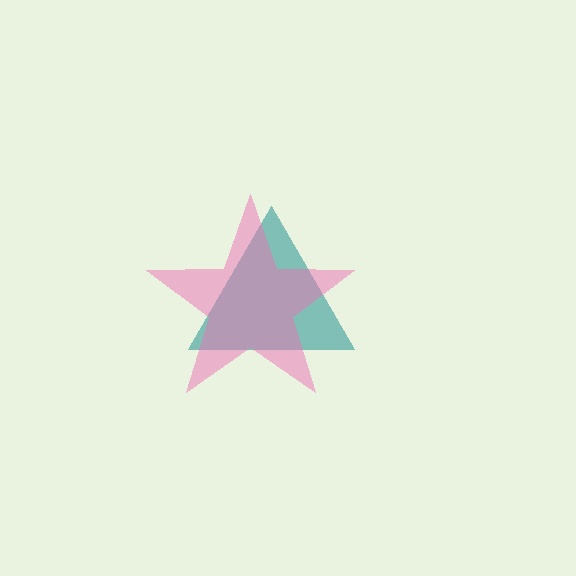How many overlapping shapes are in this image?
There are 2 overlapping shapes in the image.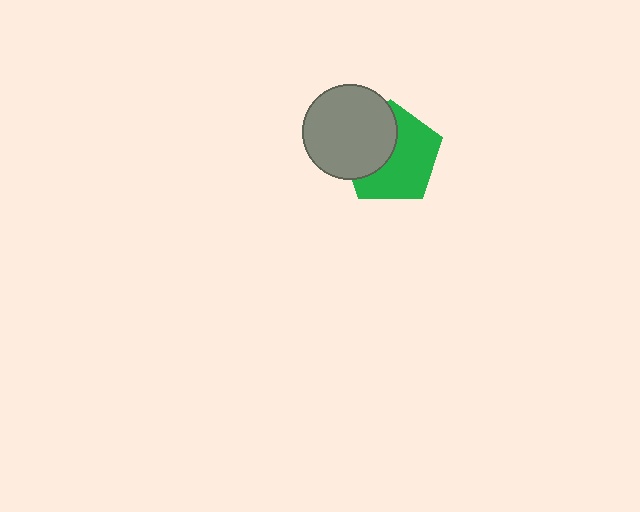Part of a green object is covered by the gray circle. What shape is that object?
It is a pentagon.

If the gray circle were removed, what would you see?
You would see the complete green pentagon.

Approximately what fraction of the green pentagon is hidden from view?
Roughly 40% of the green pentagon is hidden behind the gray circle.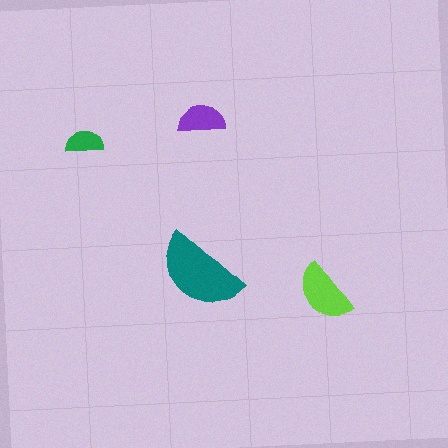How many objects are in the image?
There are 4 objects in the image.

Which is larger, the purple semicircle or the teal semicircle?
The teal one.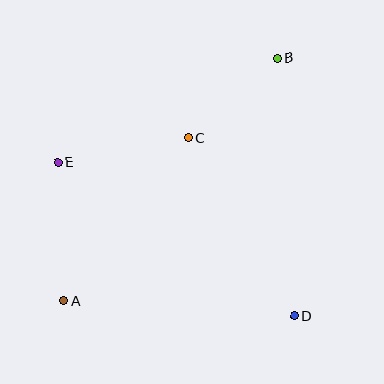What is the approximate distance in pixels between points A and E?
The distance between A and E is approximately 138 pixels.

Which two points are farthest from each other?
Points A and B are farthest from each other.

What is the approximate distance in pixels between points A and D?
The distance between A and D is approximately 231 pixels.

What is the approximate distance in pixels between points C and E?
The distance between C and E is approximately 133 pixels.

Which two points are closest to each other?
Points B and C are closest to each other.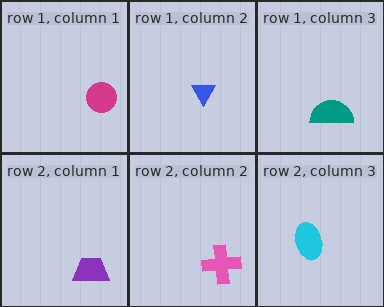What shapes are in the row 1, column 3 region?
The teal semicircle.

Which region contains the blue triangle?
The row 1, column 2 region.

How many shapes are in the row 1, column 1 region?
1.